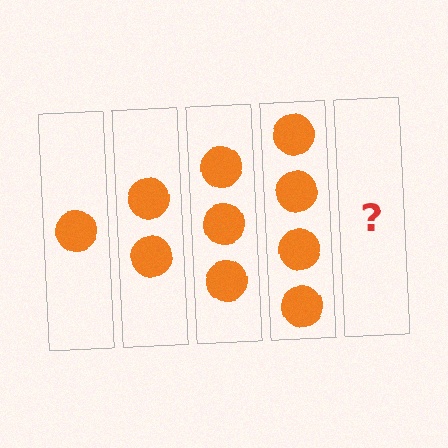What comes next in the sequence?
The next element should be 5 circles.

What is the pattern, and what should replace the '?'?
The pattern is that each step adds one more circle. The '?' should be 5 circles.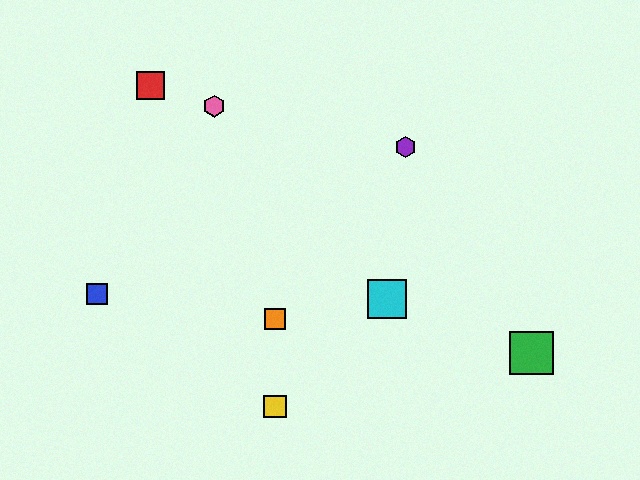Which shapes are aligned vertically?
The yellow square, the orange square are aligned vertically.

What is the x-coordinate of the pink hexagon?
The pink hexagon is at x≈214.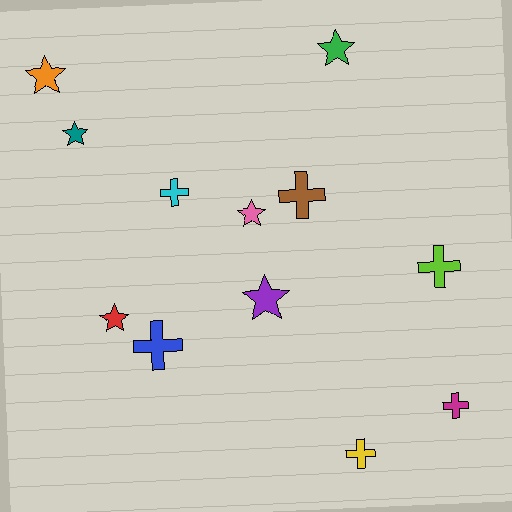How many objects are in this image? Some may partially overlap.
There are 12 objects.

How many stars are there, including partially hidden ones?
There are 6 stars.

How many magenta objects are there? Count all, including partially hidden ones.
There is 1 magenta object.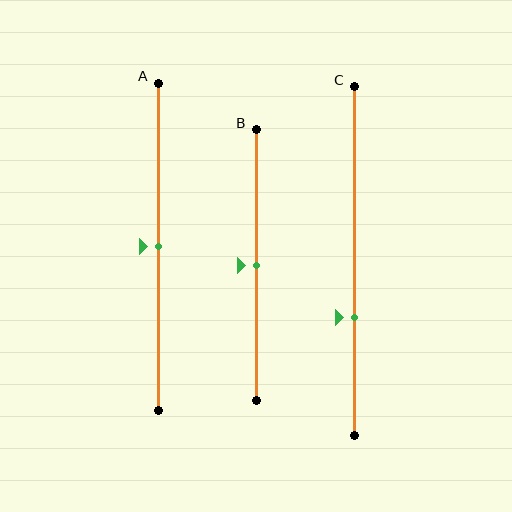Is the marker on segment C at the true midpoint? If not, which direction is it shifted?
No, the marker on segment C is shifted downward by about 16% of the segment length.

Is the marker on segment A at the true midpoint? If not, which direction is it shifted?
Yes, the marker on segment A is at the true midpoint.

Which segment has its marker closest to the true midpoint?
Segment A has its marker closest to the true midpoint.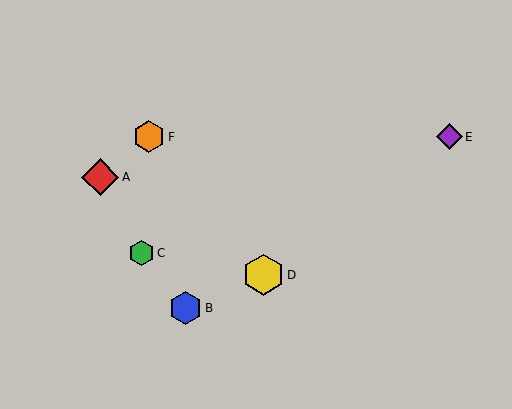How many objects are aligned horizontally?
2 objects (E, F) are aligned horizontally.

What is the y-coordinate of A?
Object A is at y≈177.